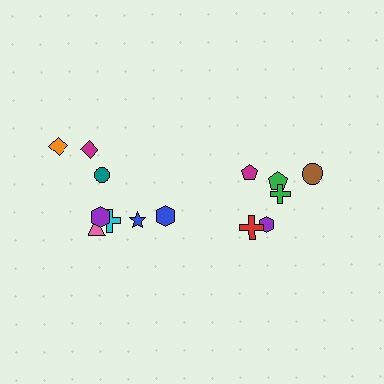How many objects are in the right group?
There are 6 objects.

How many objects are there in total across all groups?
There are 14 objects.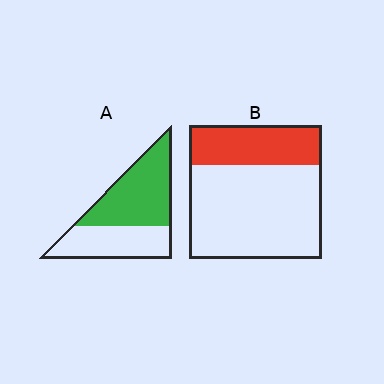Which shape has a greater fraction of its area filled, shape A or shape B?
Shape A.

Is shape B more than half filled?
No.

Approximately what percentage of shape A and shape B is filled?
A is approximately 55% and B is approximately 30%.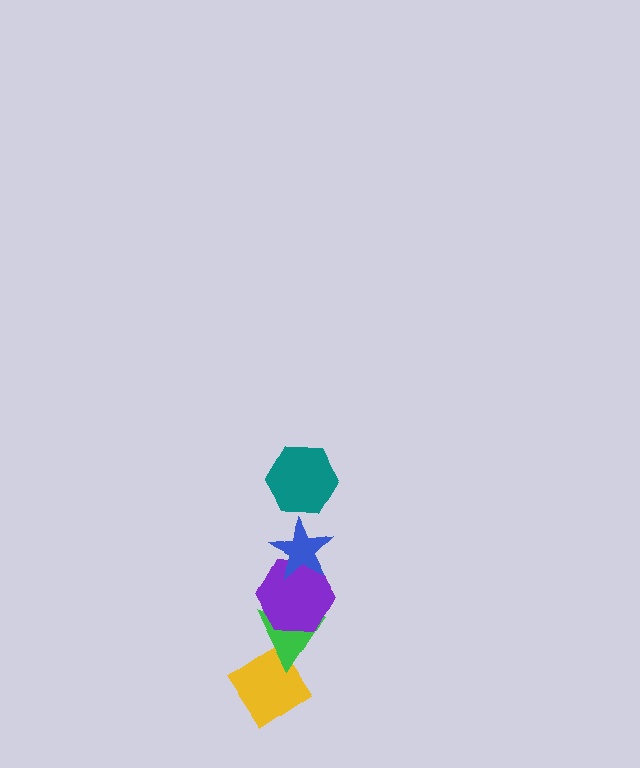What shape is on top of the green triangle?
The purple hexagon is on top of the green triangle.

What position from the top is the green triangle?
The green triangle is 4th from the top.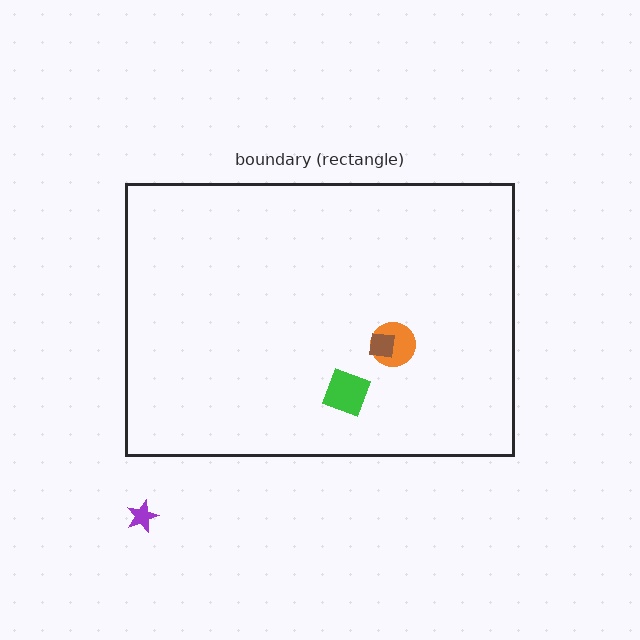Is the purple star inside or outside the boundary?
Outside.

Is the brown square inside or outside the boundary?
Inside.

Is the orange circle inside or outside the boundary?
Inside.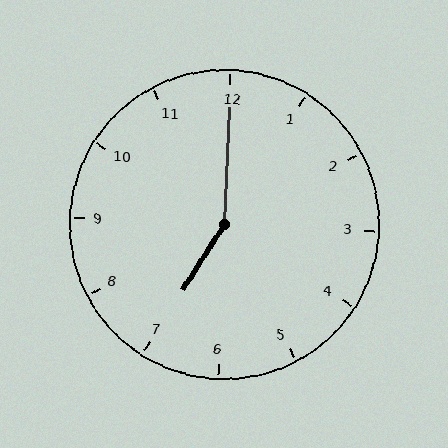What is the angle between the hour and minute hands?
Approximately 150 degrees.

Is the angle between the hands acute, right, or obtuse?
It is obtuse.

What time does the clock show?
7:00.